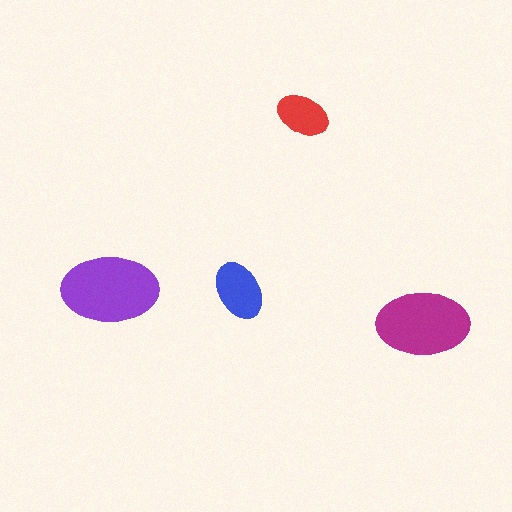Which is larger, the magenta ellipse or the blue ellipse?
The magenta one.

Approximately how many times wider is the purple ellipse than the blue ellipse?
About 1.5 times wider.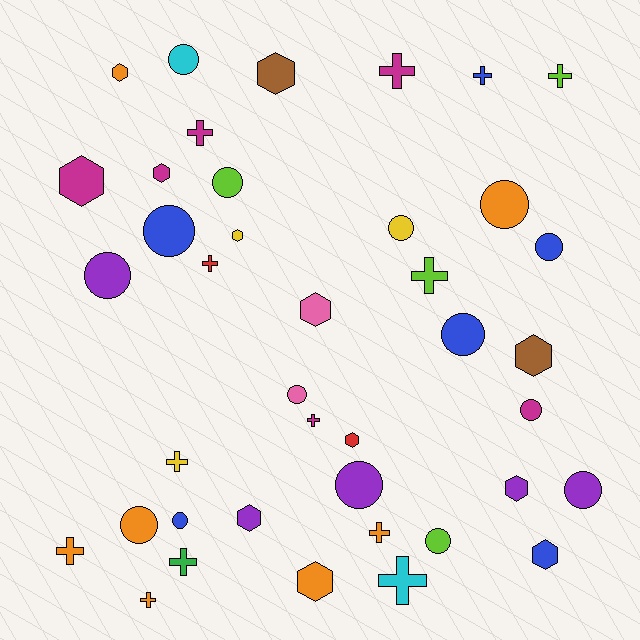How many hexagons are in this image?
There are 12 hexagons.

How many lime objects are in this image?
There are 4 lime objects.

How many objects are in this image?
There are 40 objects.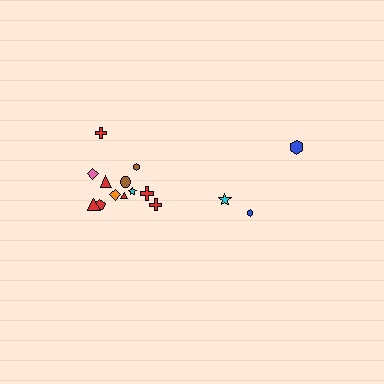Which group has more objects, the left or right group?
The left group.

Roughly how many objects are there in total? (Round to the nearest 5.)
Roughly 15 objects in total.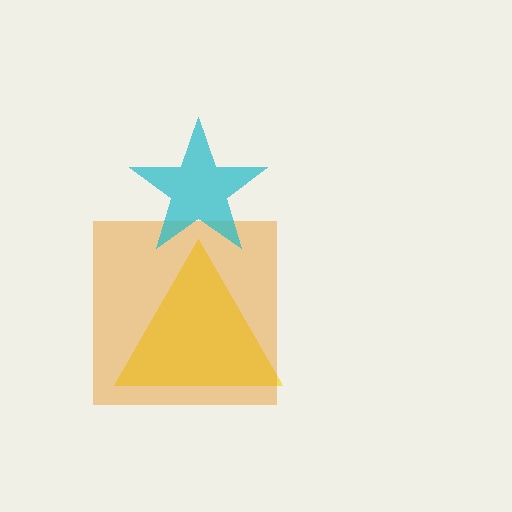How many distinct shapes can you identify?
There are 3 distinct shapes: a yellow triangle, an orange square, a cyan star.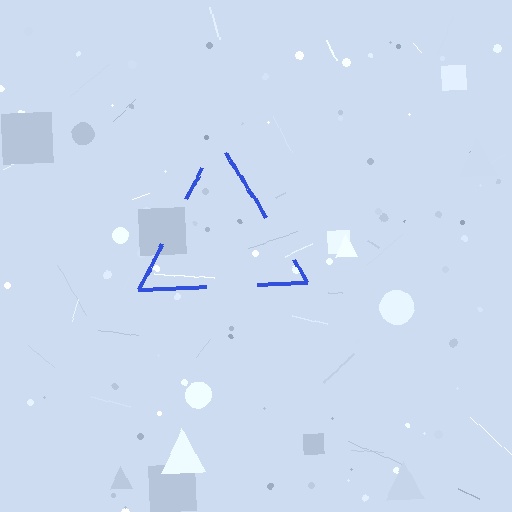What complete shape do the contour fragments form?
The contour fragments form a triangle.